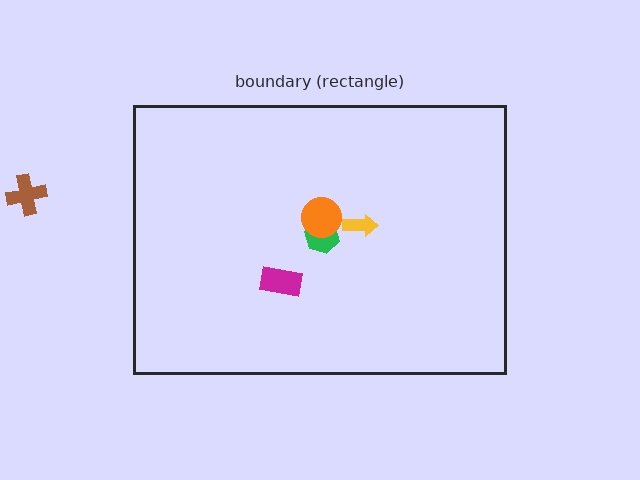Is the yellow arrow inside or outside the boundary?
Inside.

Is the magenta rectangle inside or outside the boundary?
Inside.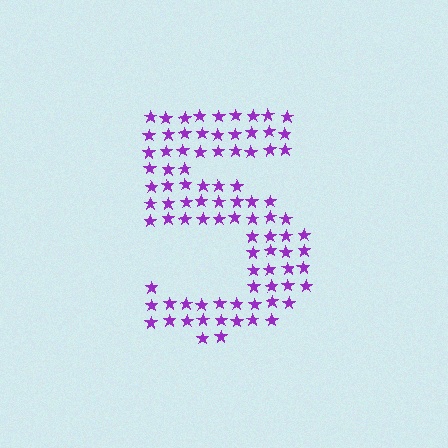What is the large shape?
The large shape is the digit 5.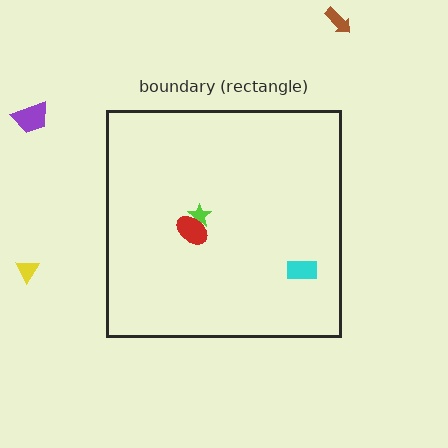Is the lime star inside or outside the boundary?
Inside.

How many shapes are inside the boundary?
3 inside, 3 outside.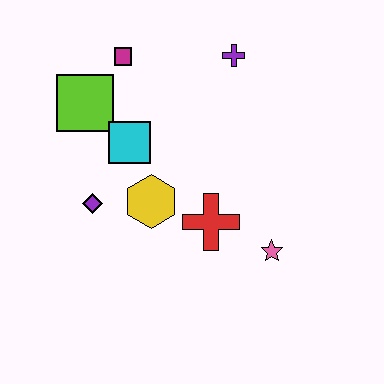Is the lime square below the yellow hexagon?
No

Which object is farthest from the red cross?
The magenta square is farthest from the red cross.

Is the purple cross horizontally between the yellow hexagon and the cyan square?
No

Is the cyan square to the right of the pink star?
No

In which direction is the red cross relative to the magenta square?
The red cross is below the magenta square.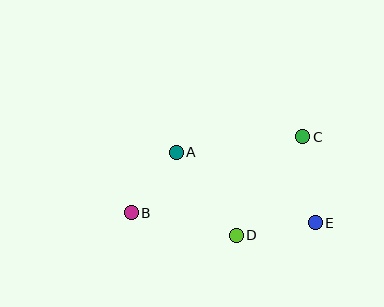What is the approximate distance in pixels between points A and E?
The distance between A and E is approximately 156 pixels.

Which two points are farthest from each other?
Points B and C are farthest from each other.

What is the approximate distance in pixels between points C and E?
The distance between C and E is approximately 87 pixels.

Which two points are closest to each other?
Points A and B are closest to each other.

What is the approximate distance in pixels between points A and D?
The distance between A and D is approximately 102 pixels.